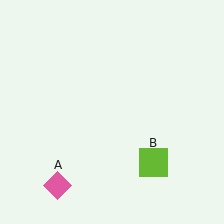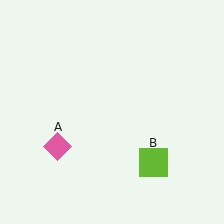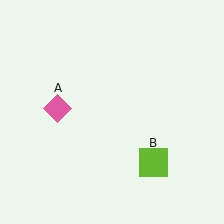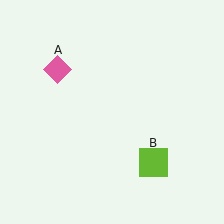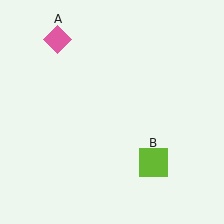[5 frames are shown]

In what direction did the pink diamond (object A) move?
The pink diamond (object A) moved up.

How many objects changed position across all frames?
1 object changed position: pink diamond (object A).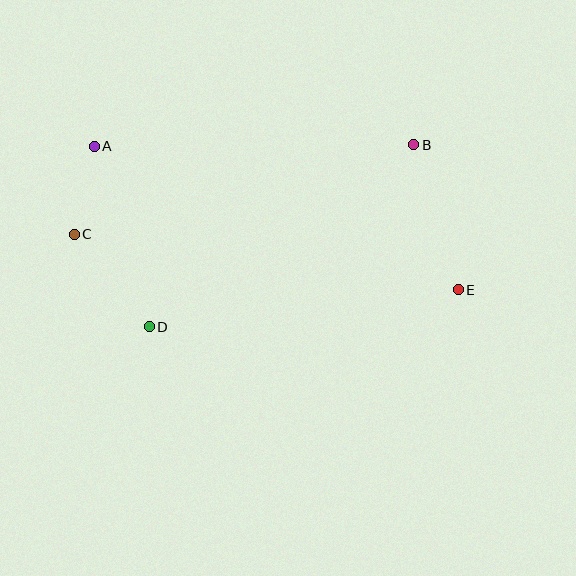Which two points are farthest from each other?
Points A and E are farthest from each other.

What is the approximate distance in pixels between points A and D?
The distance between A and D is approximately 189 pixels.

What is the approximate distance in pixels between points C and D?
The distance between C and D is approximately 119 pixels.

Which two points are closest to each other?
Points A and C are closest to each other.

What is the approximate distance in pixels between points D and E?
The distance between D and E is approximately 311 pixels.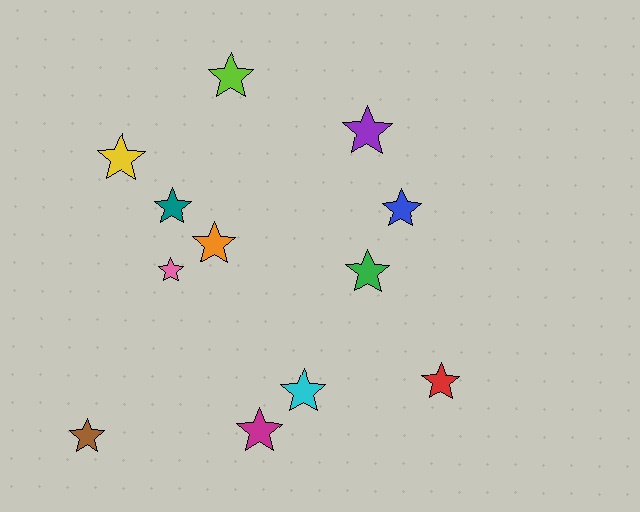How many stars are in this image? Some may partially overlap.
There are 12 stars.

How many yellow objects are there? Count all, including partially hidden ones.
There is 1 yellow object.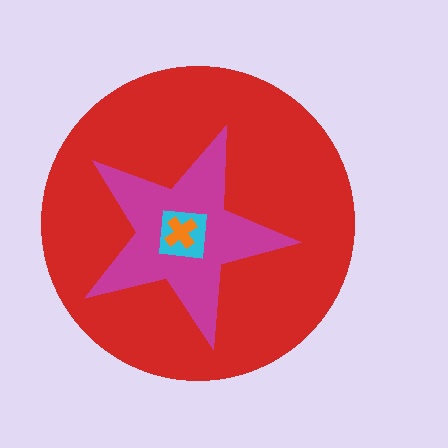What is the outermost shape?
The red circle.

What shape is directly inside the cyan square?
The orange cross.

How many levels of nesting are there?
4.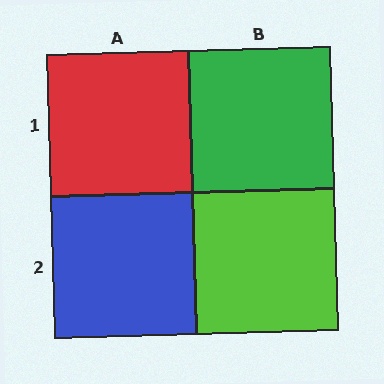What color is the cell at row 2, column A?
Blue.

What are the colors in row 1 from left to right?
Red, green.